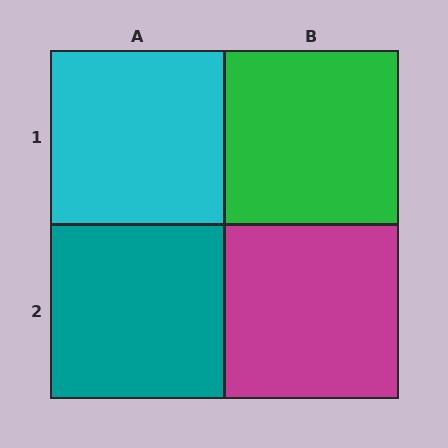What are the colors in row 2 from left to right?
Teal, magenta.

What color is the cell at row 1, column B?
Green.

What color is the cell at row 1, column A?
Cyan.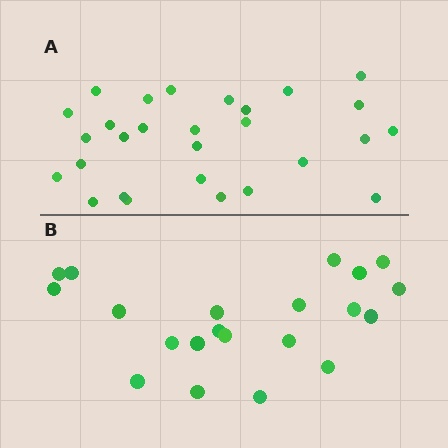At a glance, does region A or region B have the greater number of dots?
Region A (the top region) has more dots.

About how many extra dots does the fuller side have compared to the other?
Region A has roughly 8 or so more dots than region B.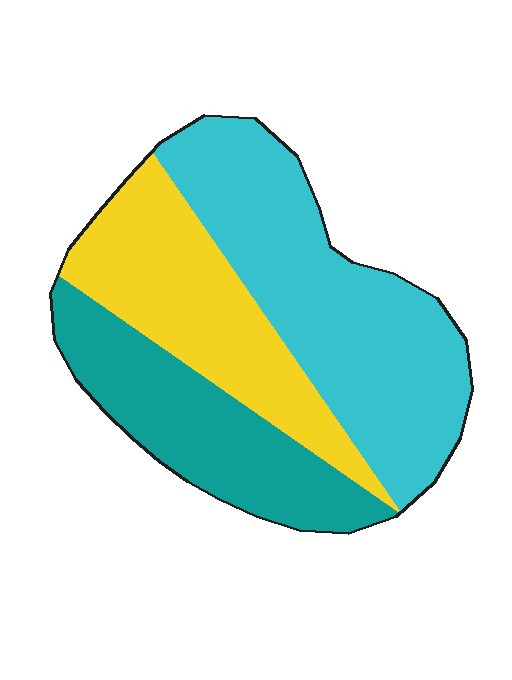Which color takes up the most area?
Cyan, at roughly 45%.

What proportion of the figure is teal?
Teal covers 27% of the figure.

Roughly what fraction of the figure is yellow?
Yellow covers roughly 30% of the figure.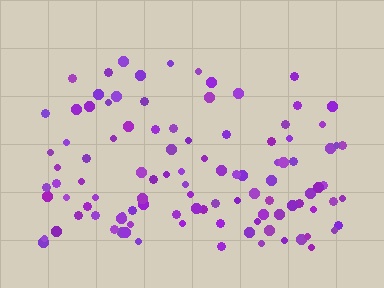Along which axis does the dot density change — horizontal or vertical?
Vertical.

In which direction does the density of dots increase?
From top to bottom, with the bottom side densest.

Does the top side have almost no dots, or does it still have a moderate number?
Still a moderate number, just noticeably fewer than the bottom.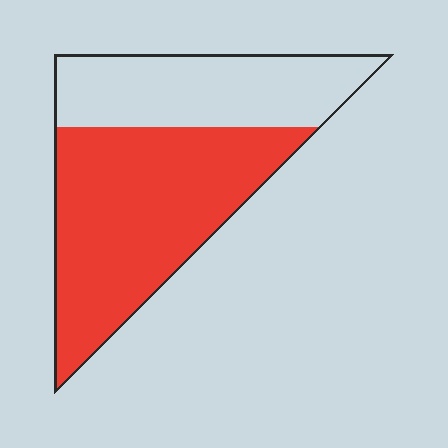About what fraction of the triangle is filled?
About five eighths (5/8).